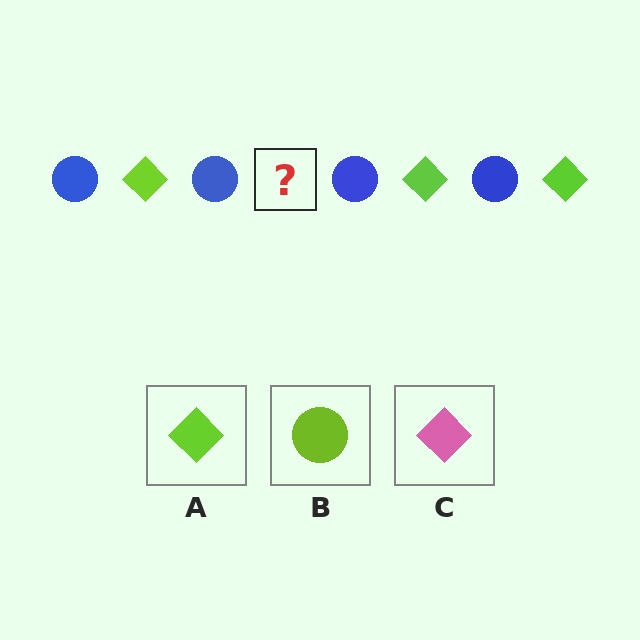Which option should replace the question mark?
Option A.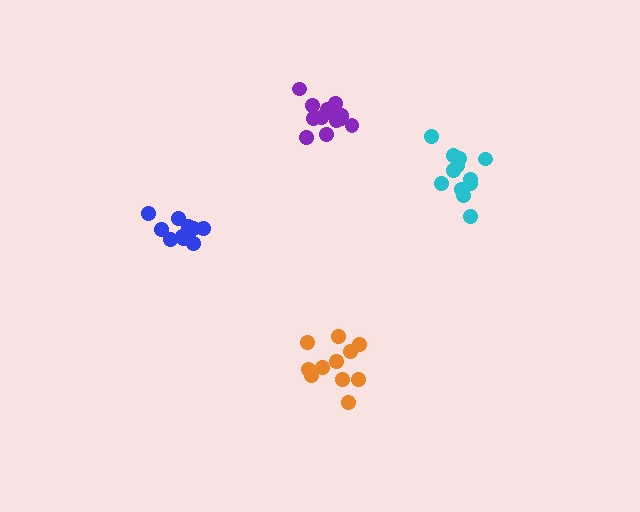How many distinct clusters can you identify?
There are 4 distinct clusters.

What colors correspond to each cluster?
The clusters are colored: purple, blue, cyan, orange.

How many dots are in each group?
Group 1: 14 dots, Group 2: 12 dots, Group 3: 12 dots, Group 4: 11 dots (49 total).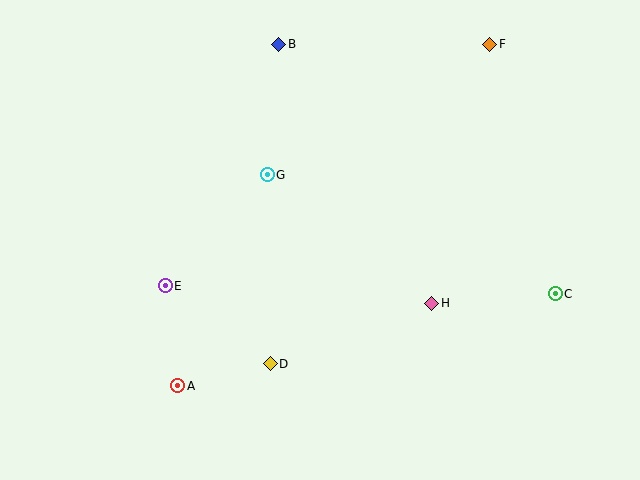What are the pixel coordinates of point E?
Point E is at (165, 286).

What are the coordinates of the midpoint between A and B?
The midpoint between A and B is at (228, 215).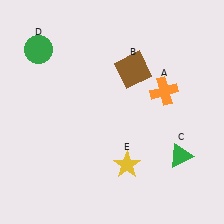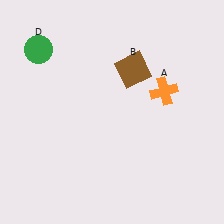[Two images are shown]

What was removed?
The yellow star (E), the green triangle (C) were removed in Image 2.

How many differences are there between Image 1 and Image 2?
There are 2 differences between the two images.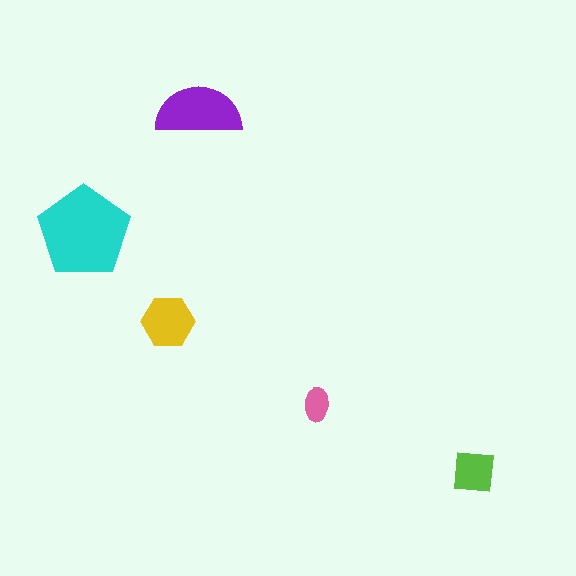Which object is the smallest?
The pink ellipse.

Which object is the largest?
The cyan pentagon.